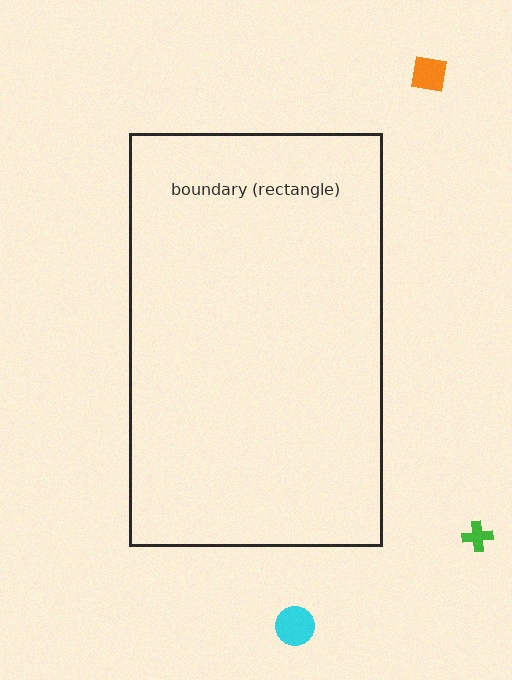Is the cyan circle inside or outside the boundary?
Outside.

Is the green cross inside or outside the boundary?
Outside.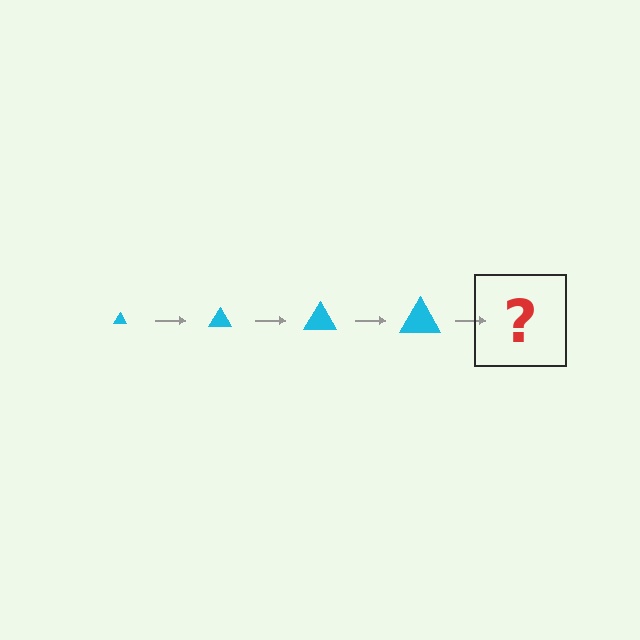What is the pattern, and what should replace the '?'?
The pattern is that the triangle gets progressively larger each step. The '?' should be a cyan triangle, larger than the previous one.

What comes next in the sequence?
The next element should be a cyan triangle, larger than the previous one.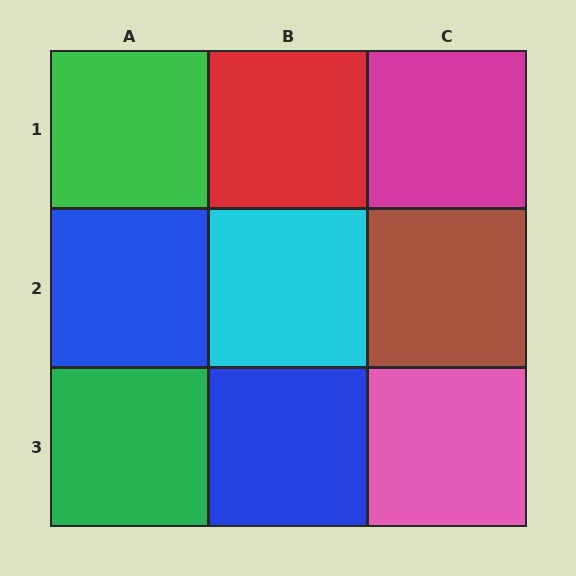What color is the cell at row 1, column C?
Magenta.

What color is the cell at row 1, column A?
Green.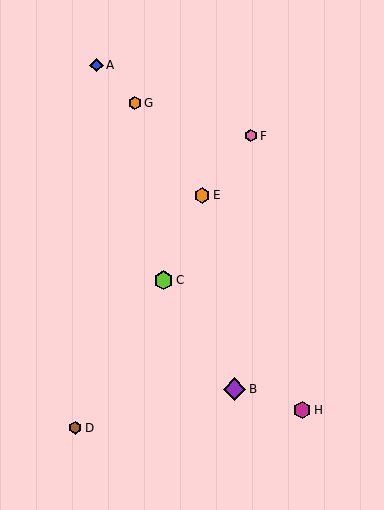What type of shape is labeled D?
Shape D is a brown hexagon.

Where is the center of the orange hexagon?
The center of the orange hexagon is at (202, 195).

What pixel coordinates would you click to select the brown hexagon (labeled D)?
Click at (75, 428) to select the brown hexagon D.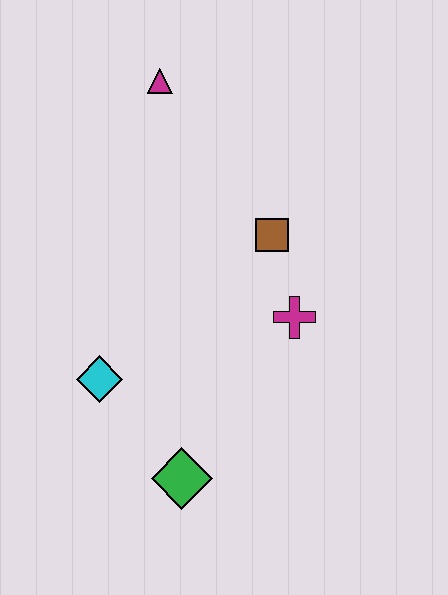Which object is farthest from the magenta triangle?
The green diamond is farthest from the magenta triangle.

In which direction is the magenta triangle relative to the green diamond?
The magenta triangle is above the green diamond.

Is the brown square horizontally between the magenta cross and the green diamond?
Yes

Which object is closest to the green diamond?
The cyan diamond is closest to the green diamond.